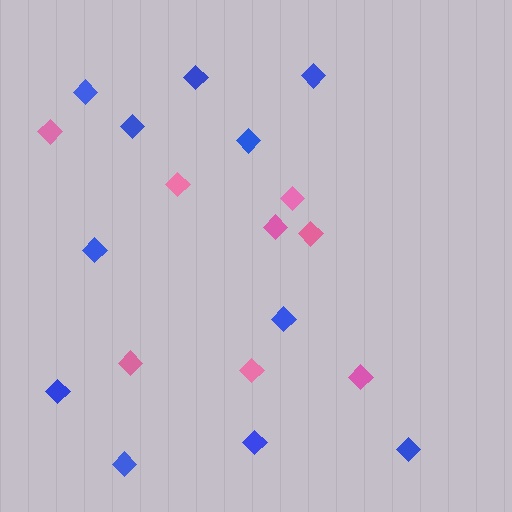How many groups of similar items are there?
There are 2 groups: one group of blue diamonds (11) and one group of pink diamonds (8).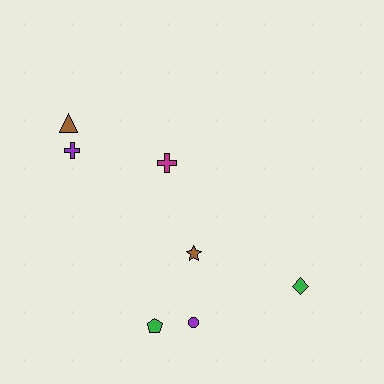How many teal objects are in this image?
There are no teal objects.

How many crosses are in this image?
There are 2 crosses.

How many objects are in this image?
There are 7 objects.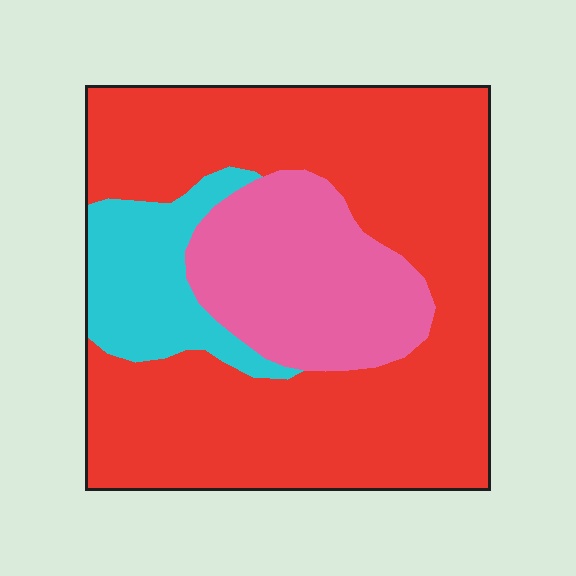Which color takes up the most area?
Red, at roughly 65%.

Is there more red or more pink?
Red.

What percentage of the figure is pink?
Pink covers roughly 20% of the figure.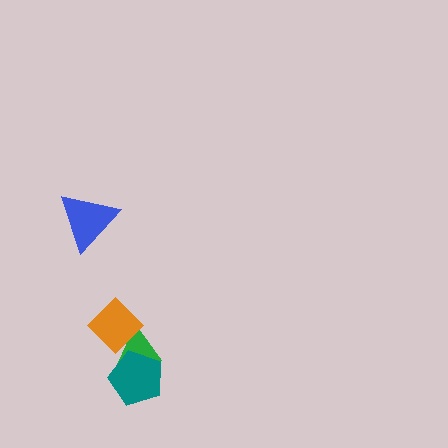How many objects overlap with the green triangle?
2 objects overlap with the green triangle.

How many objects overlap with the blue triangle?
0 objects overlap with the blue triangle.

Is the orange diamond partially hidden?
No, no other shape covers it.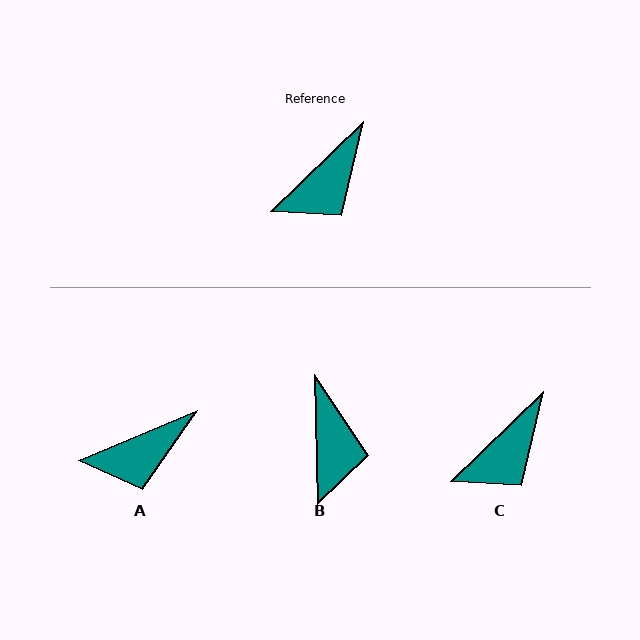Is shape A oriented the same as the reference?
No, it is off by about 21 degrees.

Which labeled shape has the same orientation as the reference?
C.